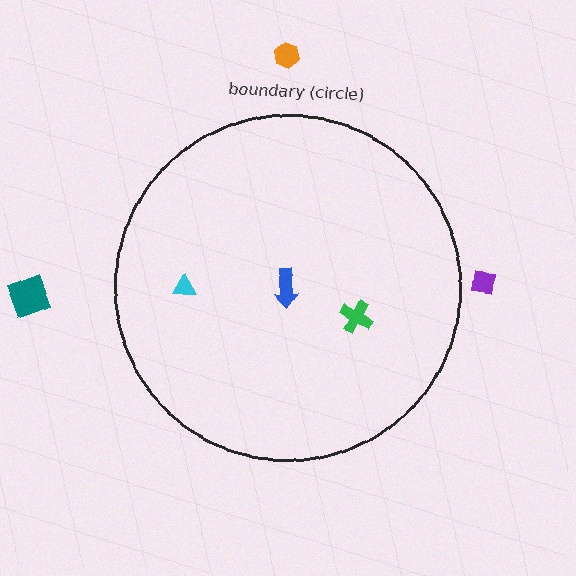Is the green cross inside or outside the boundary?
Inside.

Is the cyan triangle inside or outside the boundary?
Inside.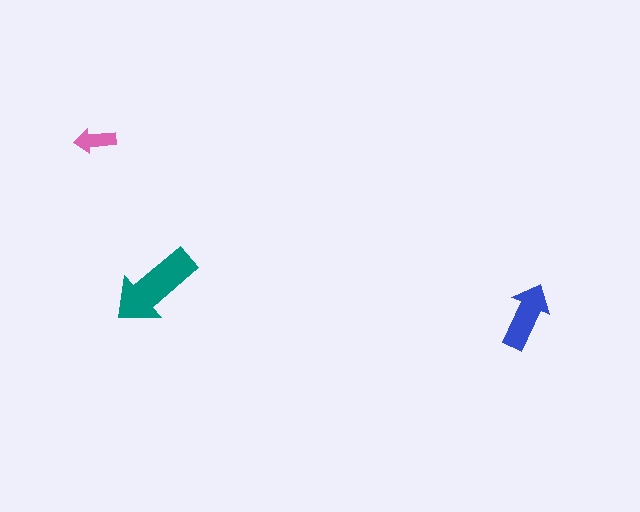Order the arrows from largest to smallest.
the teal one, the blue one, the pink one.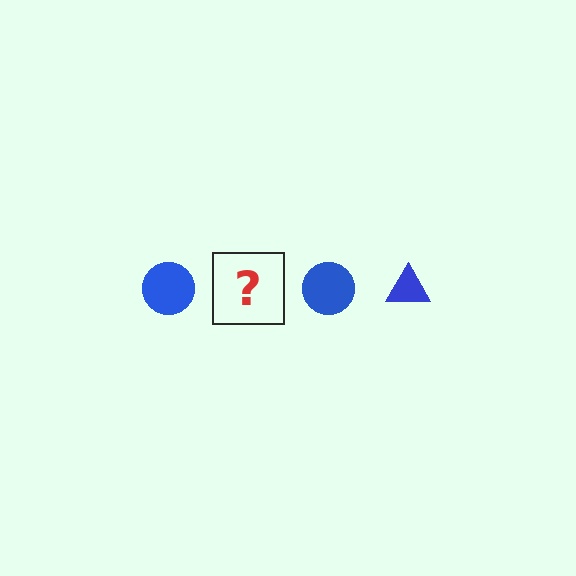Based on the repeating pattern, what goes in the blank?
The blank should be a blue triangle.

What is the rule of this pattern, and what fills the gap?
The rule is that the pattern cycles through circle, triangle shapes in blue. The gap should be filled with a blue triangle.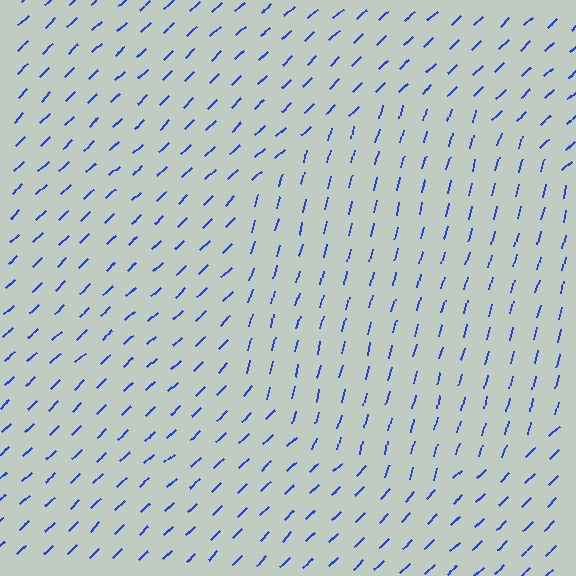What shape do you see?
I see a circle.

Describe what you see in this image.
The image is filled with small blue line segments. A circle region in the image has lines oriented differently from the surrounding lines, creating a visible texture boundary.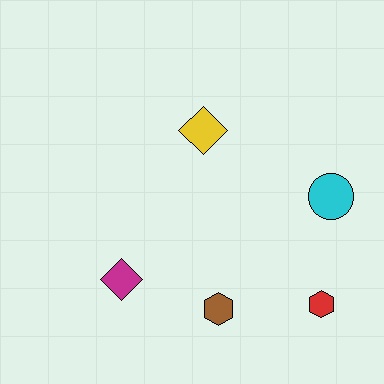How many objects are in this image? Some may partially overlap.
There are 5 objects.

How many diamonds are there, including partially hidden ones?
There are 2 diamonds.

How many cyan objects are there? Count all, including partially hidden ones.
There is 1 cyan object.